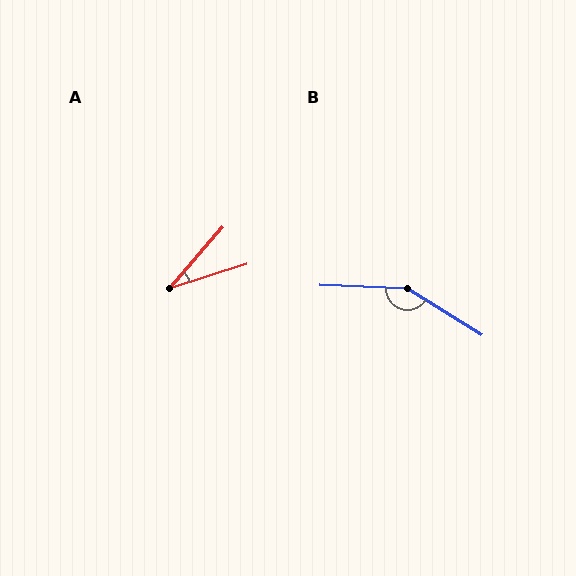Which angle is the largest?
B, at approximately 151 degrees.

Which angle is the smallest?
A, at approximately 31 degrees.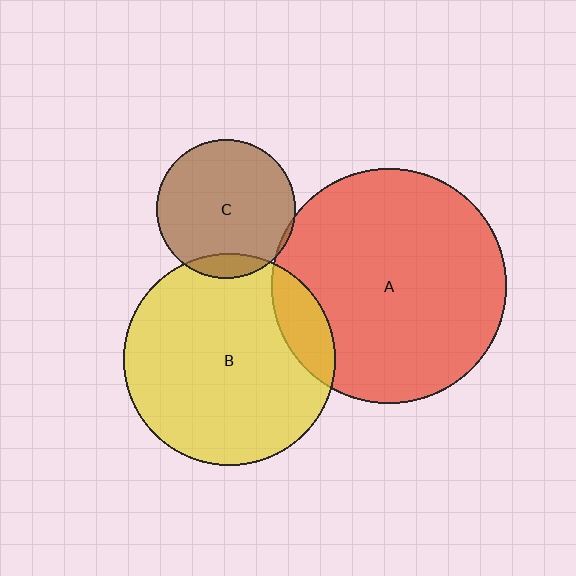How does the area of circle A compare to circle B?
Approximately 1.2 times.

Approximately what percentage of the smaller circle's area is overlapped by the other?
Approximately 5%.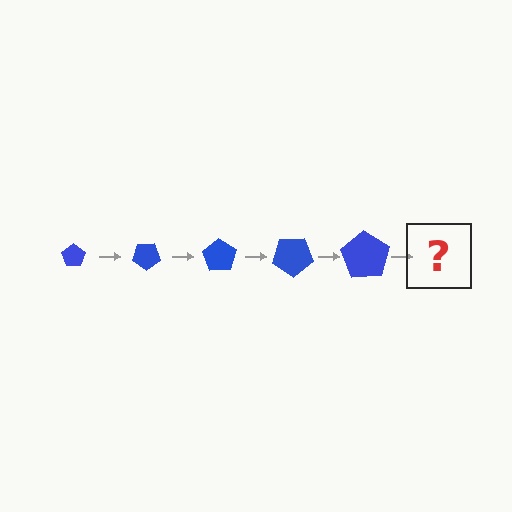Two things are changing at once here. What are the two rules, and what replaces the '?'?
The two rules are that the pentagon grows larger each step and it rotates 35 degrees each step. The '?' should be a pentagon, larger than the previous one and rotated 175 degrees from the start.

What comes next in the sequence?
The next element should be a pentagon, larger than the previous one and rotated 175 degrees from the start.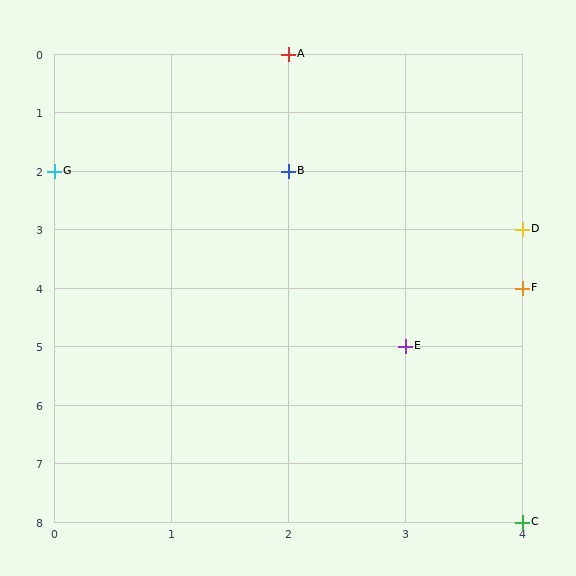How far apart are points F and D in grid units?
Points F and D are 1 row apart.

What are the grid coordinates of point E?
Point E is at grid coordinates (3, 5).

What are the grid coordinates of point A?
Point A is at grid coordinates (2, 0).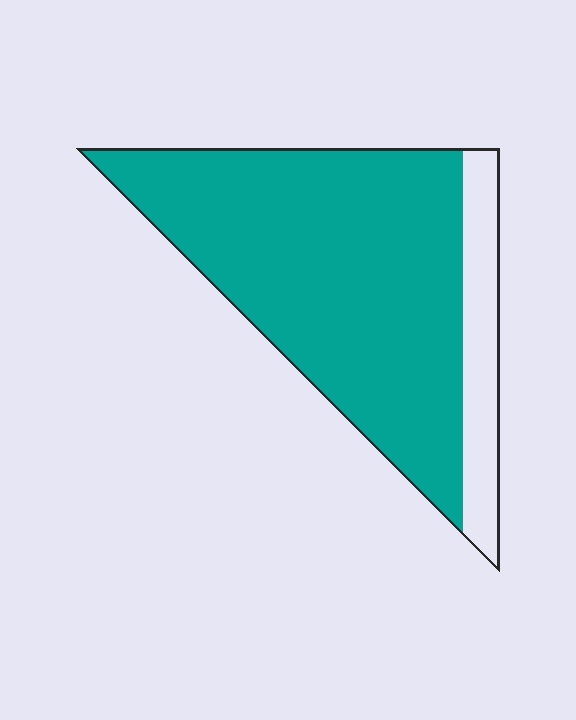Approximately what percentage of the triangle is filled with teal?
Approximately 85%.